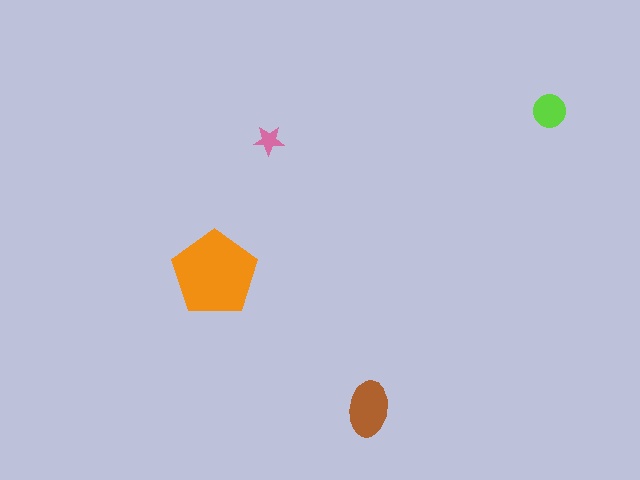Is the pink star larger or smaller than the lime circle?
Smaller.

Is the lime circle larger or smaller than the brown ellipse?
Smaller.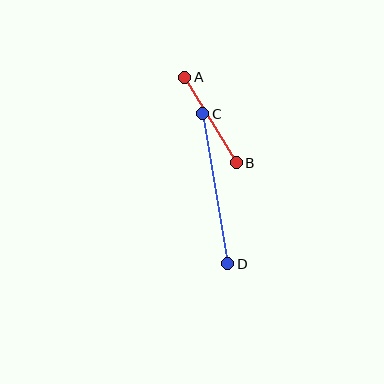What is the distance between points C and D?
The distance is approximately 152 pixels.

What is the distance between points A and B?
The distance is approximately 100 pixels.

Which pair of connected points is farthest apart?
Points C and D are farthest apart.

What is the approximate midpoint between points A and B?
The midpoint is at approximately (211, 120) pixels.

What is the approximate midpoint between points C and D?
The midpoint is at approximately (215, 189) pixels.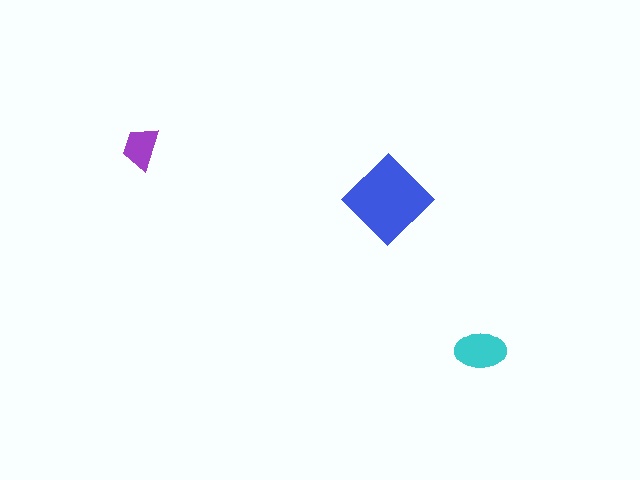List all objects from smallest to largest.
The purple trapezoid, the cyan ellipse, the blue diamond.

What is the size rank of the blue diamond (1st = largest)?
1st.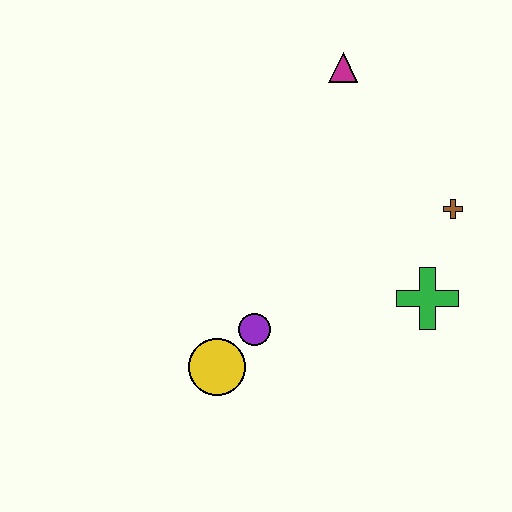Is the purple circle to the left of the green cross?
Yes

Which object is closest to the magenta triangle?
The brown cross is closest to the magenta triangle.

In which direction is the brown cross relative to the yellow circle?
The brown cross is to the right of the yellow circle.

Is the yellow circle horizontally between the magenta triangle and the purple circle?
No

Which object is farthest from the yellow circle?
The magenta triangle is farthest from the yellow circle.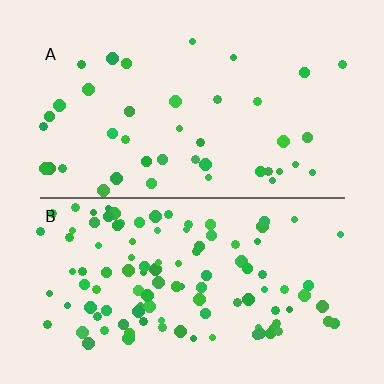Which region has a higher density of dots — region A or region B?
B (the bottom).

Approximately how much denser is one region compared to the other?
Approximately 2.6× — region B over region A.